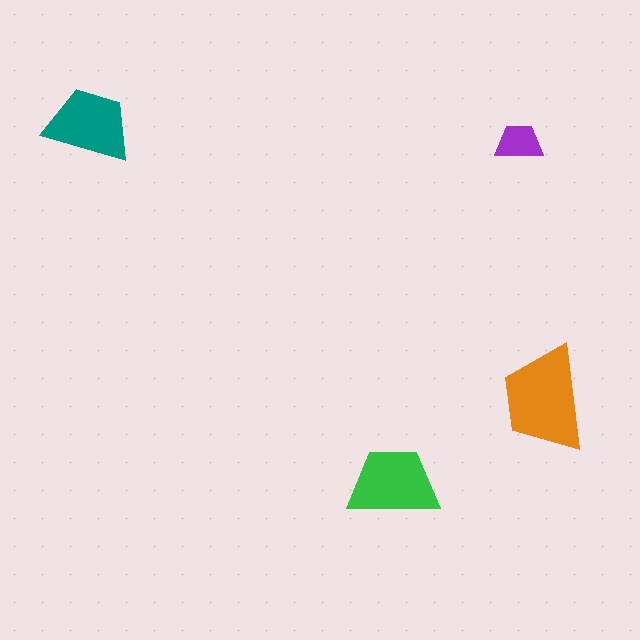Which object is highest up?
The teal trapezoid is topmost.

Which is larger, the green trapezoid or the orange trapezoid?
The orange one.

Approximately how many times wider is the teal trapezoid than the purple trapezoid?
About 2 times wider.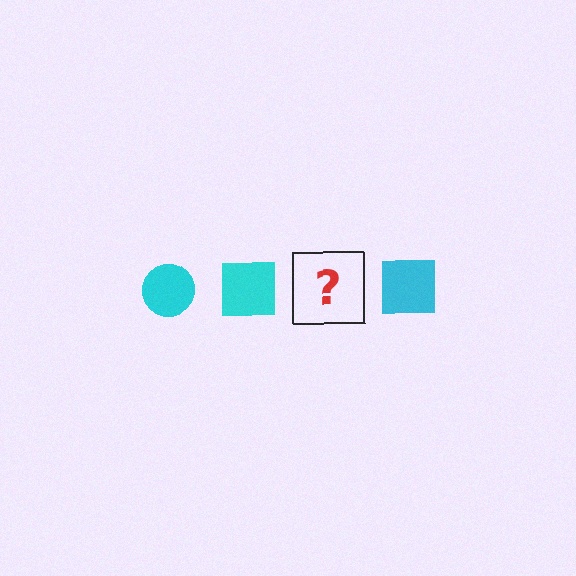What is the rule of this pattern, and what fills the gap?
The rule is that the pattern cycles through circle, square shapes in cyan. The gap should be filled with a cyan circle.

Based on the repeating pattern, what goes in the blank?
The blank should be a cyan circle.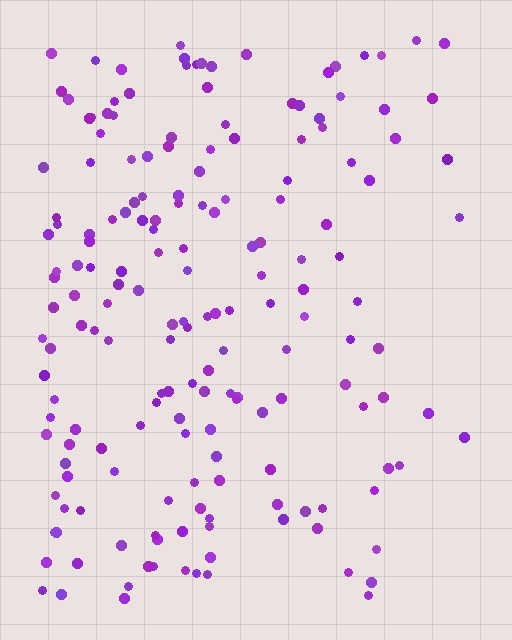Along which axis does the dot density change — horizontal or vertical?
Horizontal.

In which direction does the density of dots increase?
From right to left, with the left side densest.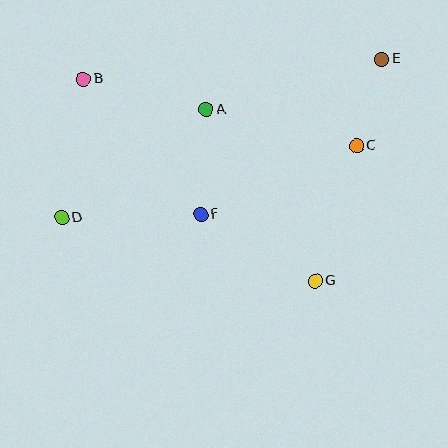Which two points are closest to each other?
Points C and E are closest to each other.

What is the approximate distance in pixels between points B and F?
The distance between B and F is approximately 179 pixels.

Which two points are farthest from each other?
Points D and E are farthest from each other.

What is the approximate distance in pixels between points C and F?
The distance between C and F is approximately 170 pixels.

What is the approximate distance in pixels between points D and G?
The distance between D and G is approximately 261 pixels.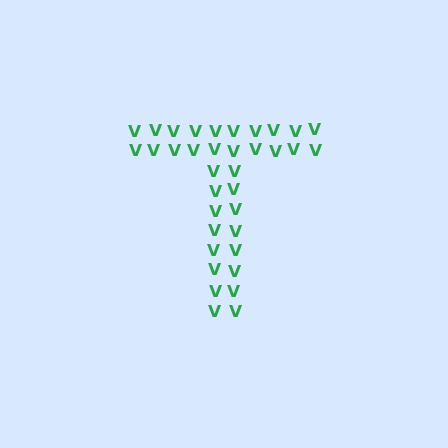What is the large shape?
The large shape is the letter T.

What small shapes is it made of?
It is made of small letter V's.